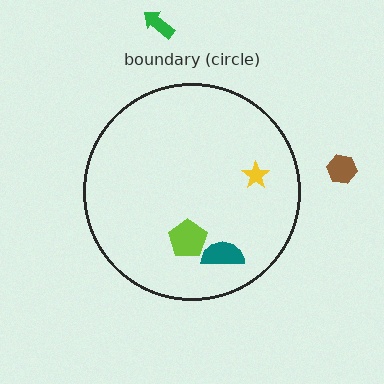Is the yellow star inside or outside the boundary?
Inside.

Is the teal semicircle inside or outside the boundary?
Inside.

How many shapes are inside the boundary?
3 inside, 2 outside.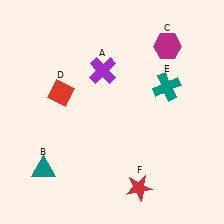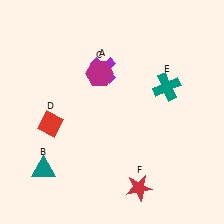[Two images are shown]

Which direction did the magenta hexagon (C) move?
The magenta hexagon (C) moved left.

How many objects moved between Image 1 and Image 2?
2 objects moved between the two images.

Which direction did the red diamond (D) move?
The red diamond (D) moved down.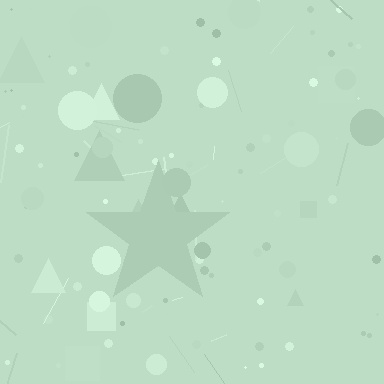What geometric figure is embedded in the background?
A star is embedded in the background.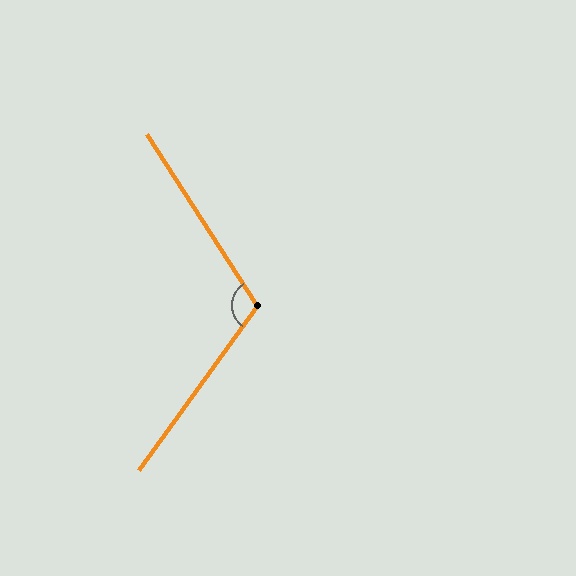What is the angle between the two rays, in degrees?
Approximately 111 degrees.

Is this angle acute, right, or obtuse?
It is obtuse.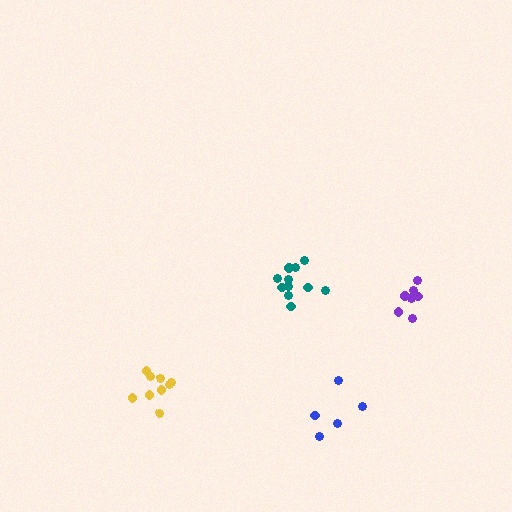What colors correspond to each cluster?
The clusters are colored: yellow, purple, blue, teal.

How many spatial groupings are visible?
There are 4 spatial groupings.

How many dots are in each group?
Group 1: 9 dots, Group 2: 7 dots, Group 3: 5 dots, Group 4: 11 dots (32 total).